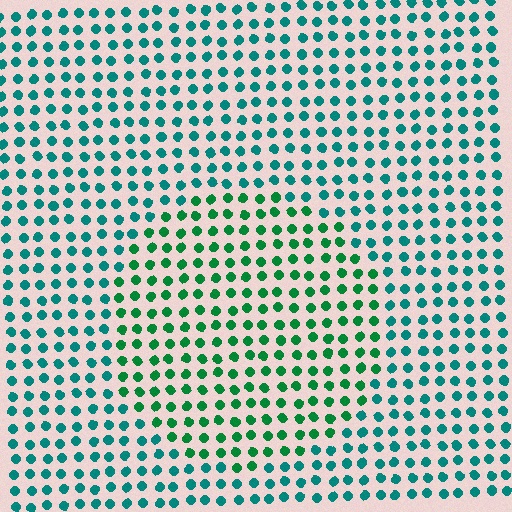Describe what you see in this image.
The image is filled with small teal elements in a uniform arrangement. A circle-shaped region is visible where the elements are tinted to a slightly different hue, forming a subtle color boundary.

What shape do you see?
I see a circle.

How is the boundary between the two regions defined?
The boundary is defined purely by a slight shift in hue (about 33 degrees). Spacing, size, and orientation are identical on both sides.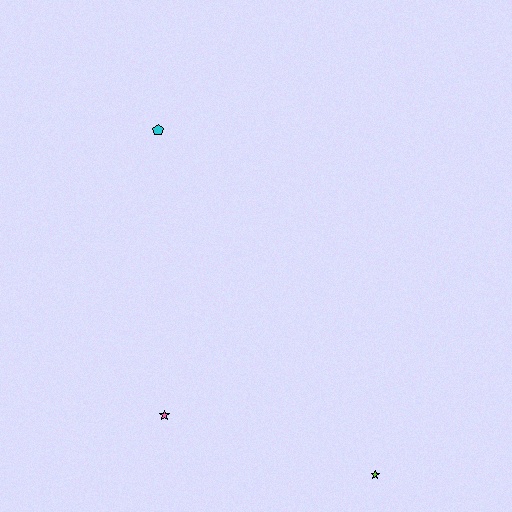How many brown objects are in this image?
There are no brown objects.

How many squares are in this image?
There are no squares.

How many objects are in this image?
There are 3 objects.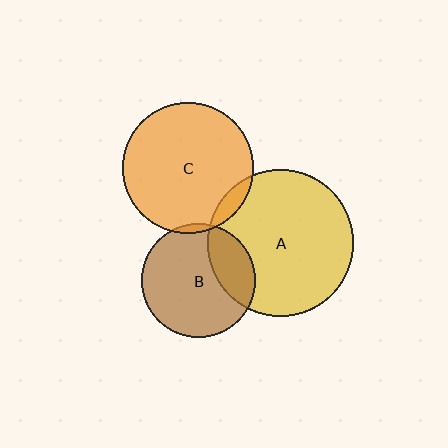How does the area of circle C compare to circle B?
Approximately 1.3 times.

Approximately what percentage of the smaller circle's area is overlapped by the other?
Approximately 5%.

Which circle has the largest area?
Circle A (yellow).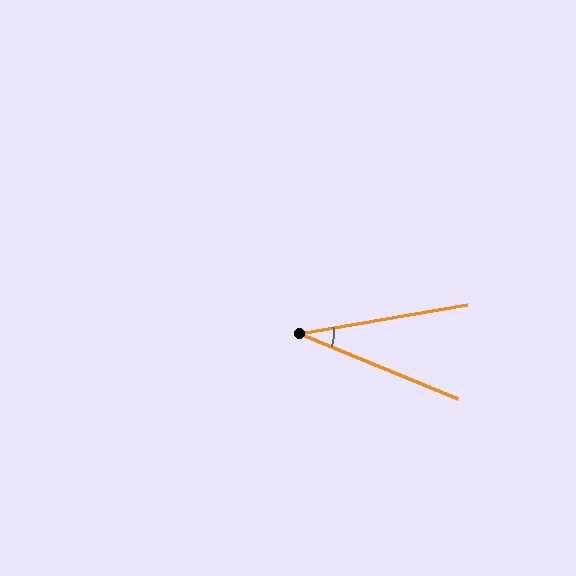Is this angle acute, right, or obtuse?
It is acute.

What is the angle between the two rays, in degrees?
Approximately 32 degrees.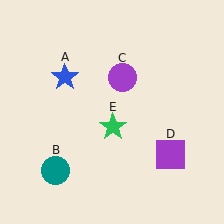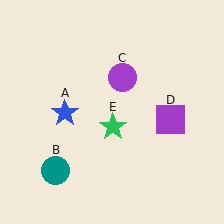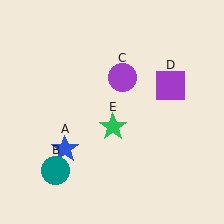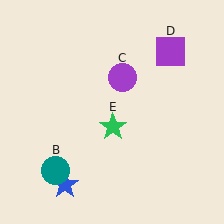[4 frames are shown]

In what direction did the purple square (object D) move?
The purple square (object D) moved up.